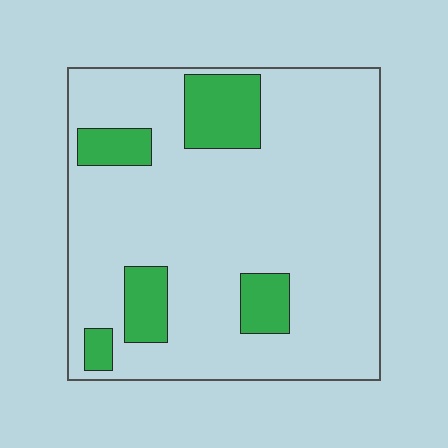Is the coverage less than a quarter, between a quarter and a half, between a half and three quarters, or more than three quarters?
Less than a quarter.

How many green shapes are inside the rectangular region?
5.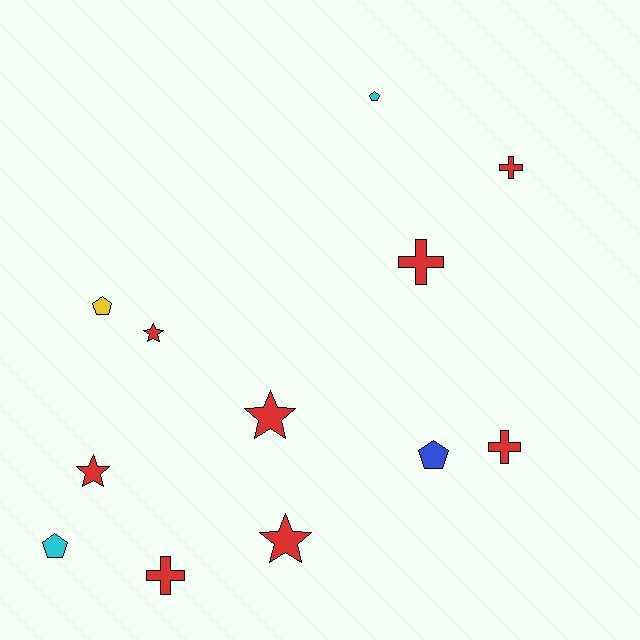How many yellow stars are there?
There are no yellow stars.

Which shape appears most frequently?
Cross, with 4 objects.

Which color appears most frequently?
Red, with 8 objects.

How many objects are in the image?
There are 12 objects.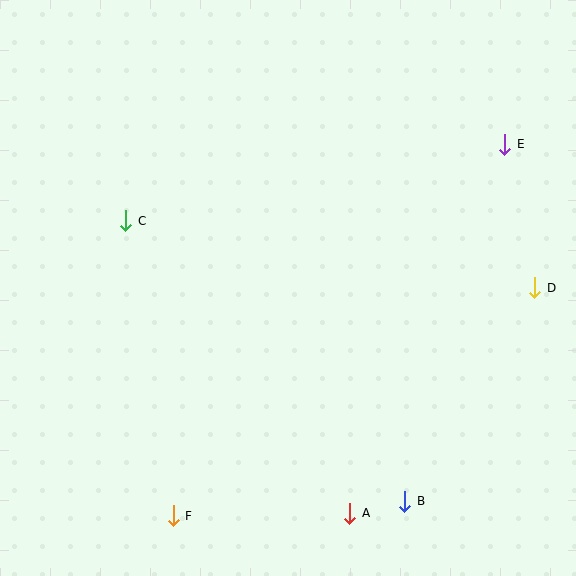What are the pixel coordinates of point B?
Point B is at (405, 501).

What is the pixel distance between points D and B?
The distance between D and B is 250 pixels.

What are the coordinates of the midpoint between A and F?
The midpoint between A and F is at (262, 515).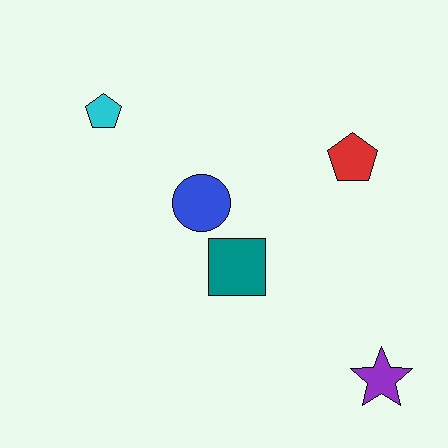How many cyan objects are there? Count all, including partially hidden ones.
There is 1 cyan object.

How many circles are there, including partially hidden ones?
There is 1 circle.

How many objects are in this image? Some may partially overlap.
There are 5 objects.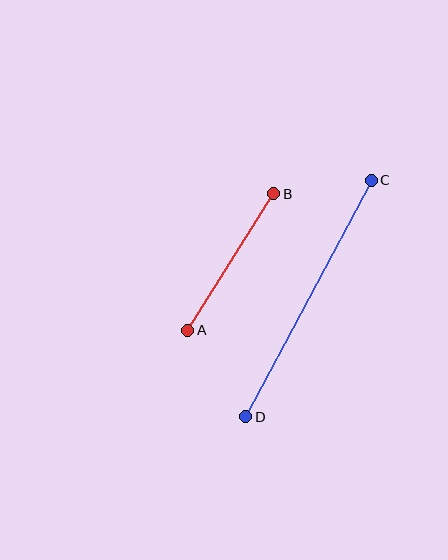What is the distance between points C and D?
The distance is approximately 268 pixels.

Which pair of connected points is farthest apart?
Points C and D are farthest apart.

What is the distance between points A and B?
The distance is approximately 161 pixels.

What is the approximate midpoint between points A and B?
The midpoint is at approximately (231, 262) pixels.